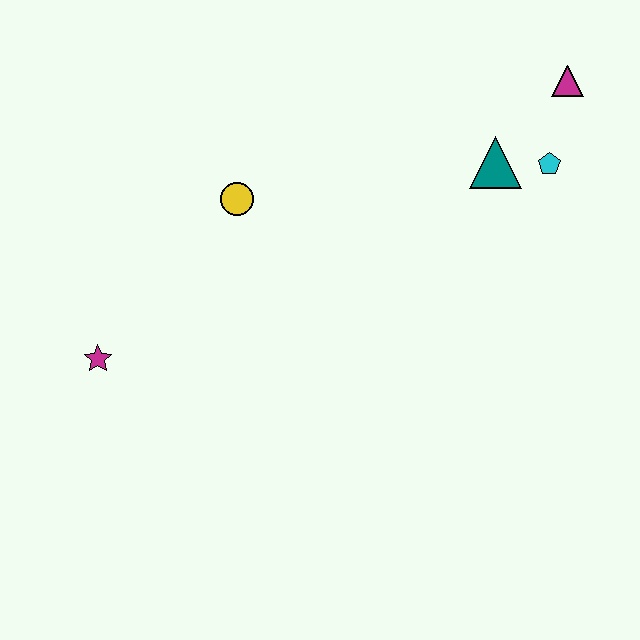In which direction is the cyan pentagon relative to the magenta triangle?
The cyan pentagon is below the magenta triangle.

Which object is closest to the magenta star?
The yellow circle is closest to the magenta star.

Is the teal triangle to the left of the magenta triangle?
Yes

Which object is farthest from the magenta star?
The magenta triangle is farthest from the magenta star.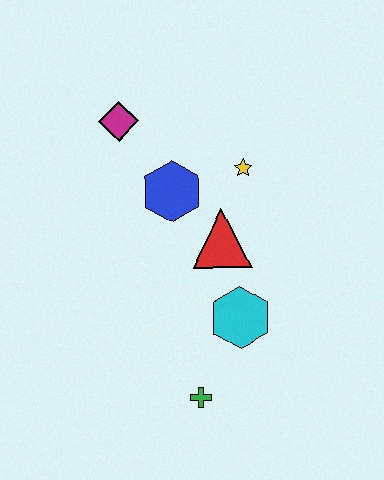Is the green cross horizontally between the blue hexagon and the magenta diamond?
No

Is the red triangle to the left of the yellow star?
Yes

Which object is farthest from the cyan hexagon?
The magenta diamond is farthest from the cyan hexagon.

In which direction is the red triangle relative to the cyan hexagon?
The red triangle is above the cyan hexagon.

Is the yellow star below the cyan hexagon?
No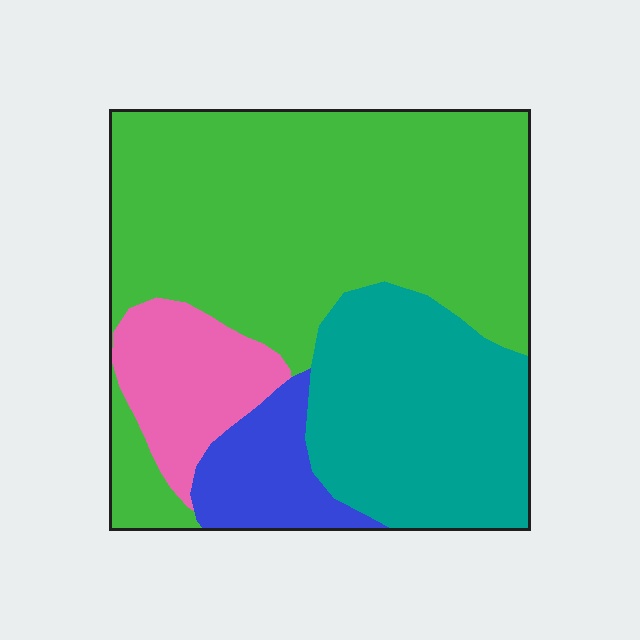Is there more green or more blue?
Green.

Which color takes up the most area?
Green, at roughly 55%.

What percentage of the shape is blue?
Blue covers roughly 10% of the shape.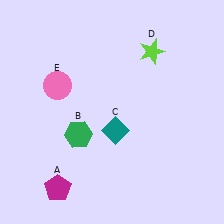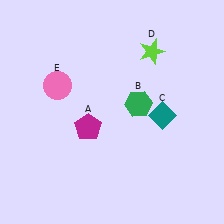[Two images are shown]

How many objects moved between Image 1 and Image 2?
3 objects moved between the two images.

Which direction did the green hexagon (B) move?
The green hexagon (B) moved right.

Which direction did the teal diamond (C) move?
The teal diamond (C) moved right.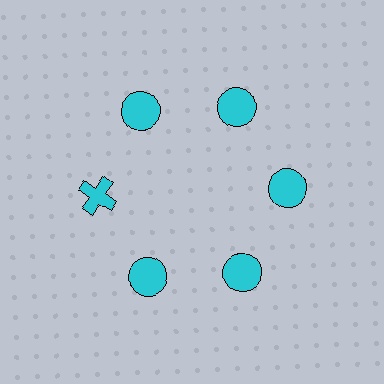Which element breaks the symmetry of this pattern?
The cyan cross at roughly the 9 o'clock position breaks the symmetry. All other shapes are cyan circles.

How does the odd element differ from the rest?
It has a different shape: cross instead of circle.